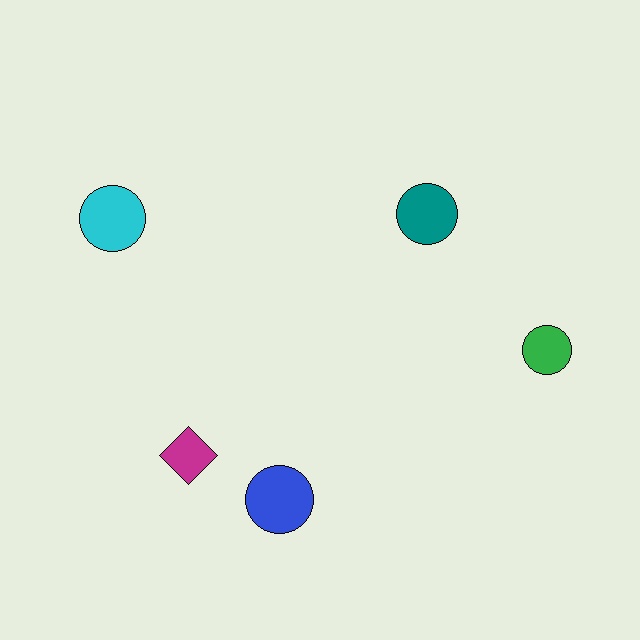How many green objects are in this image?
There is 1 green object.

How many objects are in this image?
There are 5 objects.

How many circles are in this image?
There are 4 circles.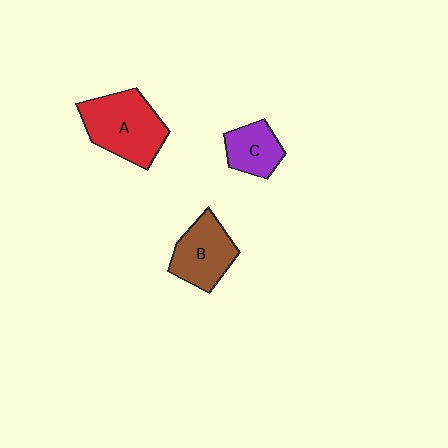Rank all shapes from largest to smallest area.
From largest to smallest: A (red), B (brown), C (purple).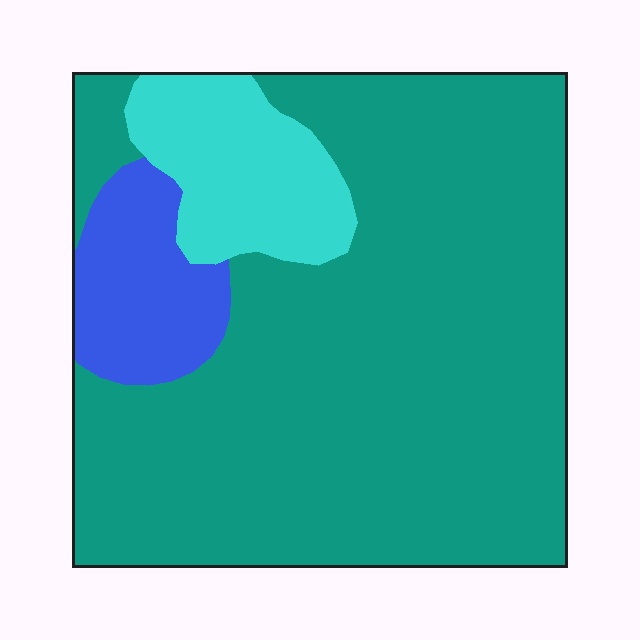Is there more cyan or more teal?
Teal.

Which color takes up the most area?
Teal, at roughly 75%.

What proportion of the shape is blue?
Blue covers around 10% of the shape.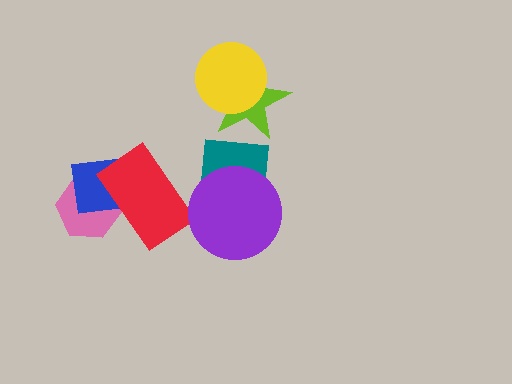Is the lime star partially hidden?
Yes, it is partially covered by another shape.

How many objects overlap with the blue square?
2 objects overlap with the blue square.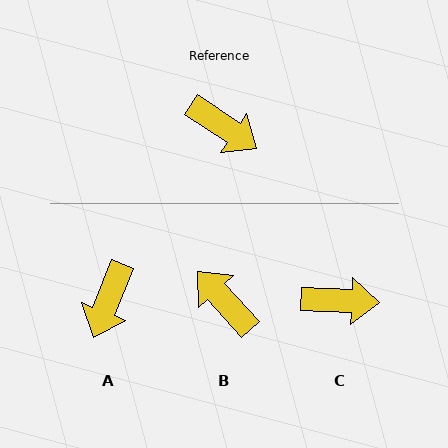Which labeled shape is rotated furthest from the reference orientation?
B, about 167 degrees away.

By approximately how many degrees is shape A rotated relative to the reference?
Approximately 78 degrees clockwise.